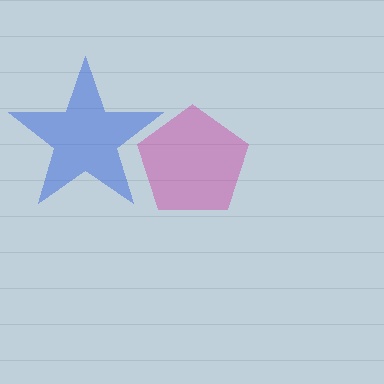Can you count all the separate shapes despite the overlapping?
Yes, there are 2 separate shapes.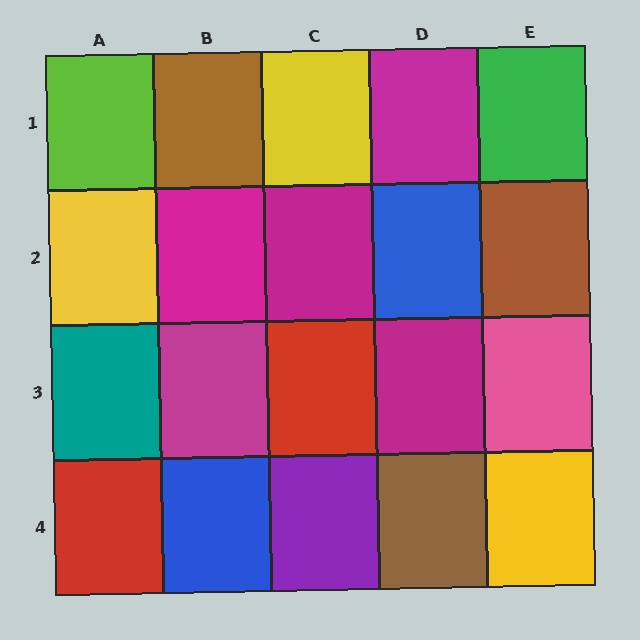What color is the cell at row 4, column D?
Brown.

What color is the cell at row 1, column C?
Yellow.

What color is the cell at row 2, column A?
Yellow.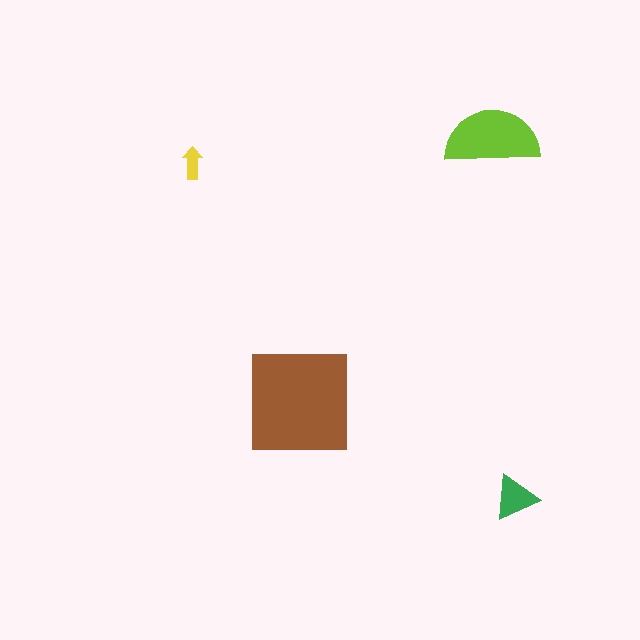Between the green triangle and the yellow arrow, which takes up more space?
The green triangle.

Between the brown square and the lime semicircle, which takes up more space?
The brown square.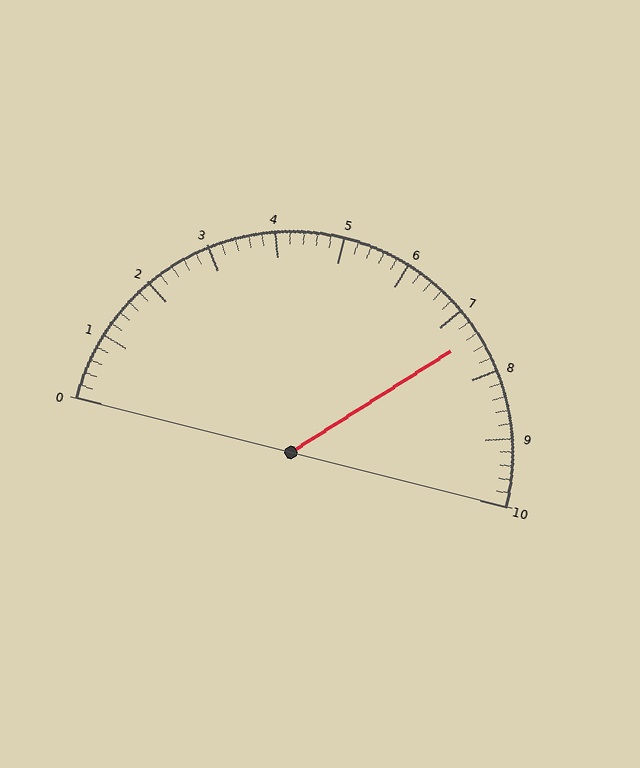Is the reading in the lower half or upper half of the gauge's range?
The reading is in the upper half of the range (0 to 10).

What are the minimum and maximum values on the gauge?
The gauge ranges from 0 to 10.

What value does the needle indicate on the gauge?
The needle indicates approximately 7.4.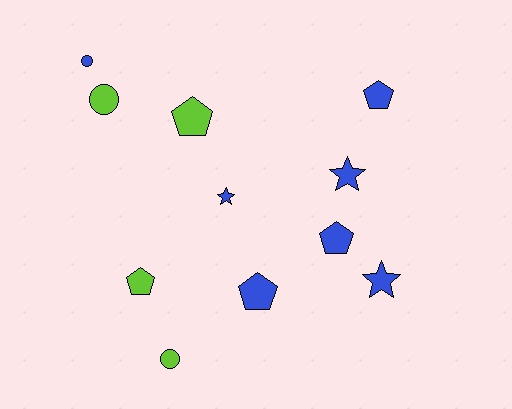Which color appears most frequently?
Blue, with 7 objects.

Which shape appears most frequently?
Pentagon, with 5 objects.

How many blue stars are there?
There are 3 blue stars.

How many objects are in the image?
There are 11 objects.